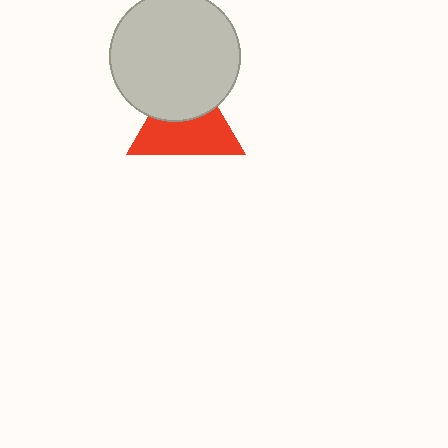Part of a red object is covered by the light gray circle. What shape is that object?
It is a triangle.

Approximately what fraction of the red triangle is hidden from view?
Roughly 40% of the red triangle is hidden behind the light gray circle.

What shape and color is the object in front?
The object in front is a light gray circle.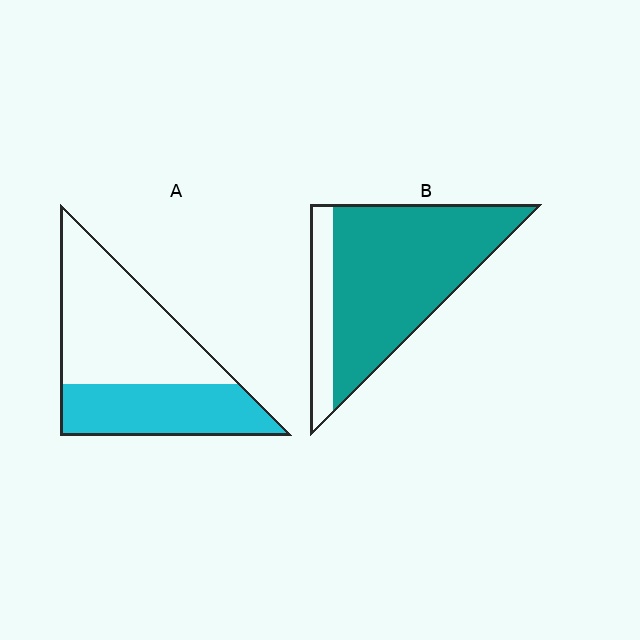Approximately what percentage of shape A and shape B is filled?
A is approximately 40% and B is approximately 80%.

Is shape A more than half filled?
No.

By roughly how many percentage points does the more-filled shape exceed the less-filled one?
By roughly 40 percentage points (B over A).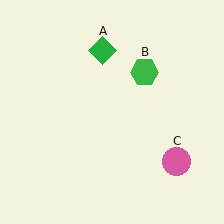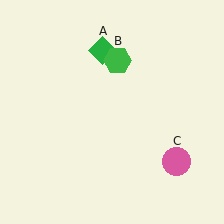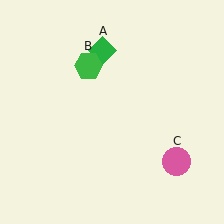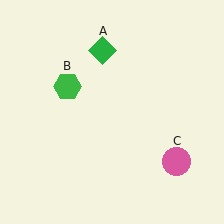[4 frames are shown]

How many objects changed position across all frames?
1 object changed position: green hexagon (object B).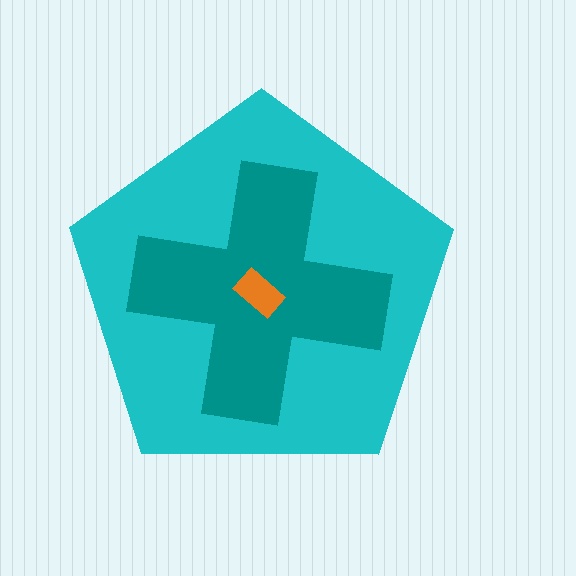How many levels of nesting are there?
3.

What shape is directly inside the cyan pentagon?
The teal cross.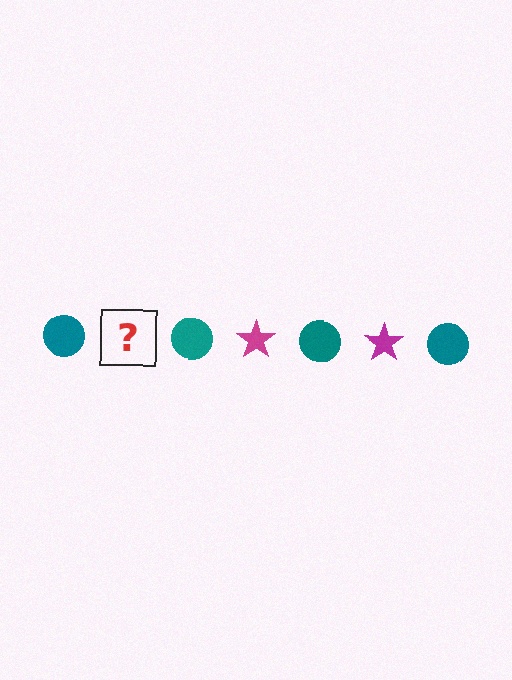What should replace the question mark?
The question mark should be replaced with a magenta star.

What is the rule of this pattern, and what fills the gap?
The rule is that the pattern alternates between teal circle and magenta star. The gap should be filled with a magenta star.